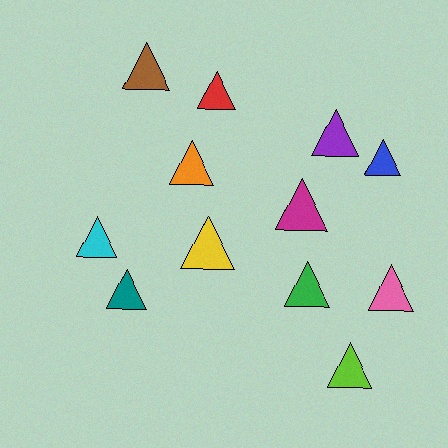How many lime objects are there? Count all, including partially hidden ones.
There is 1 lime object.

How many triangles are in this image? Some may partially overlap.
There are 12 triangles.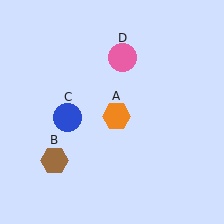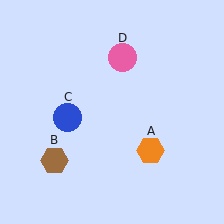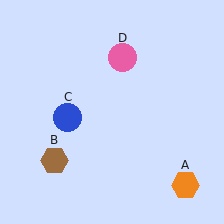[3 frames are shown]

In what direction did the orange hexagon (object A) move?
The orange hexagon (object A) moved down and to the right.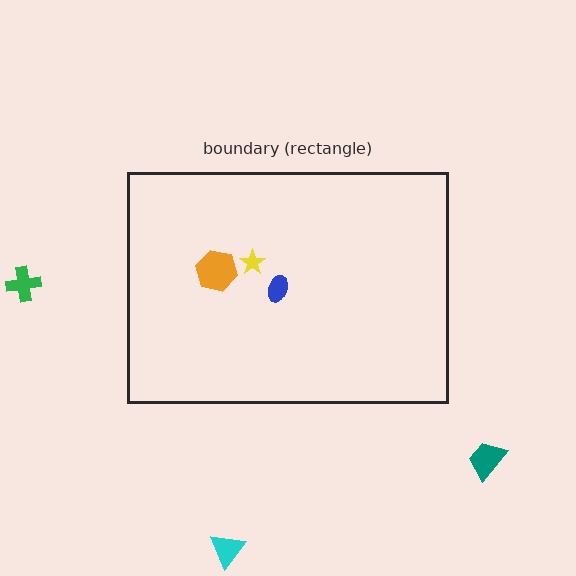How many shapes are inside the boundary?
3 inside, 3 outside.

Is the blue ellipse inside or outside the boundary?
Inside.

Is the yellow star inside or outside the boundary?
Inside.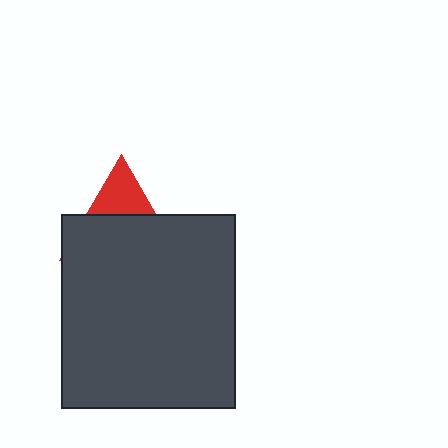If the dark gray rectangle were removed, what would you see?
You would see the complete red triangle.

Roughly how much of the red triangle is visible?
A small part of it is visible (roughly 31%).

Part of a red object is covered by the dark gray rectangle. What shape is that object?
It is a triangle.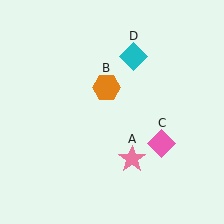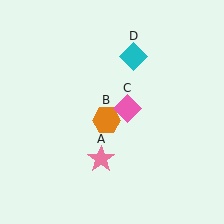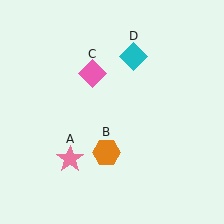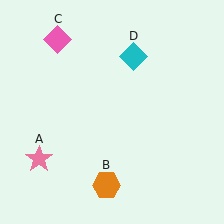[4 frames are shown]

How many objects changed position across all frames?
3 objects changed position: pink star (object A), orange hexagon (object B), pink diamond (object C).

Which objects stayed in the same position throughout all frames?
Cyan diamond (object D) remained stationary.